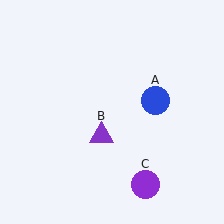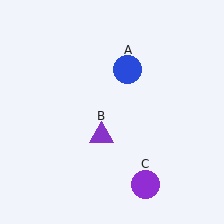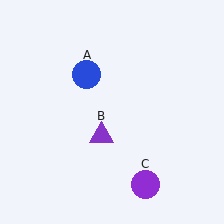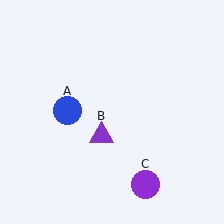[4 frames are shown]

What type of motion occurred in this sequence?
The blue circle (object A) rotated counterclockwise around the center of the scene.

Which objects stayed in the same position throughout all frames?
Purple triangle (object B) and purple circle (object C) remained stationary.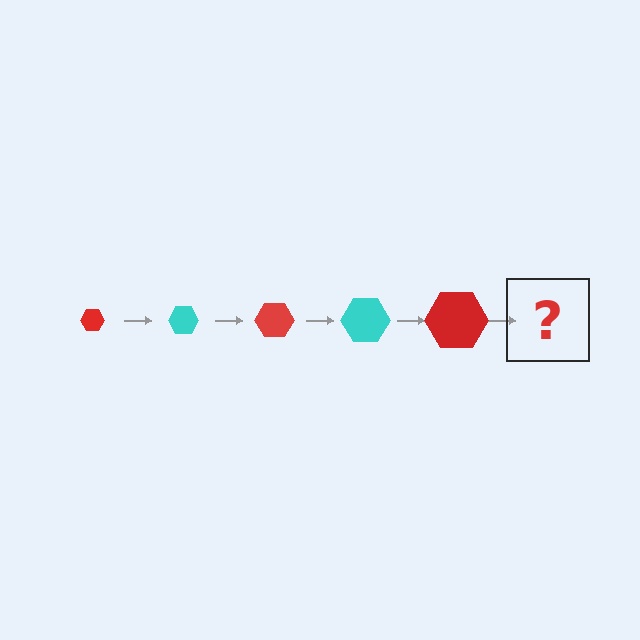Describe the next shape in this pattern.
It should be a cyan hexagon, larger than the previous one.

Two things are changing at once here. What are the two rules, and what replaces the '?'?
The two rules are that the hexagon grows larger each step and the color cycles through red and cyan. The '?' should be a cyan hexagon, larger than the previous one.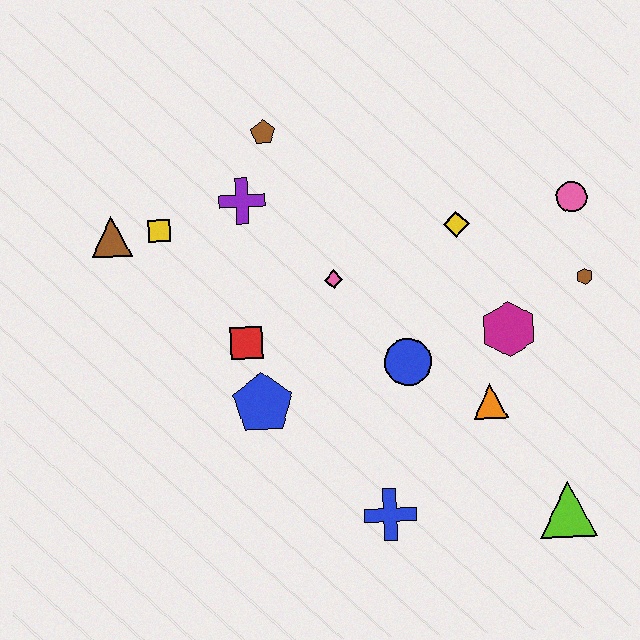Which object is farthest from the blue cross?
The brown pentagon is farthest from the blue cross.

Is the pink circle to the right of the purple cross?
Yes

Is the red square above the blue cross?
Yes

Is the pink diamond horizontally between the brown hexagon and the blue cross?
No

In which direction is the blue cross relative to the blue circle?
The blue cross is below the blue circle.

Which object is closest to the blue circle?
The orange triangle is closest to the blue circle.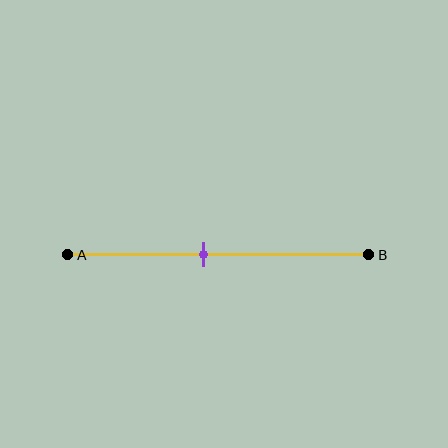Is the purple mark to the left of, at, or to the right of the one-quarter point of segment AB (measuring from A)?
The purple mark is to the right of the one-quarter point of segment AB.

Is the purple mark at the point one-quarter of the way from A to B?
No, the mark is at about 45% from A, not at the 25% one-quarter point.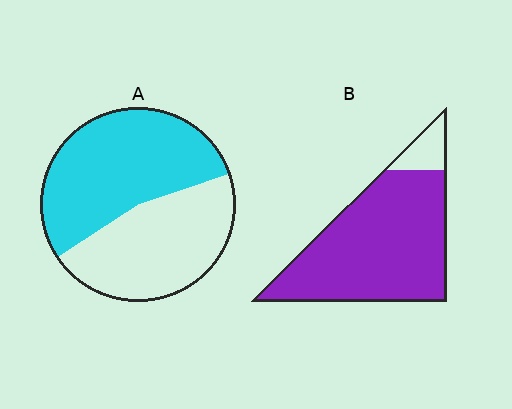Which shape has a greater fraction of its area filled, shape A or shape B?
Shape B.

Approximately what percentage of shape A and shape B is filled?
A is approximately 55% and B is approximately 90%.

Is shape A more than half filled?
Yes.